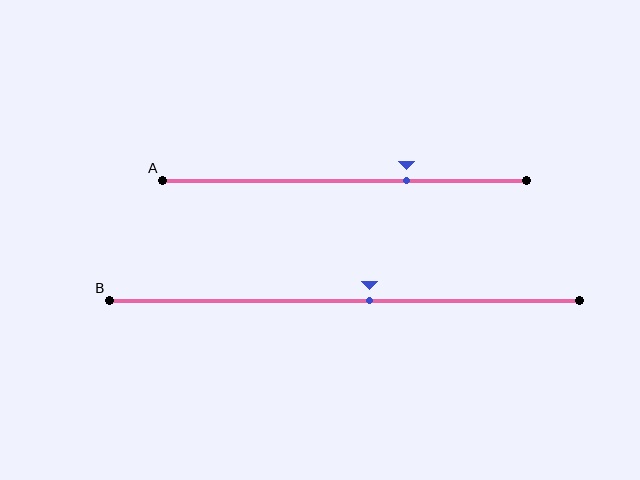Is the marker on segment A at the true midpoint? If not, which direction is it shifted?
No, the marker on segment A is shifted to the right by about 17% of the segment length.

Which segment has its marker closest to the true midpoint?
Segment B has its marker closest to the true midpoint.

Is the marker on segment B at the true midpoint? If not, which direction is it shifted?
No, the marker on segment B is shifted to the right by about 5% of the segment length.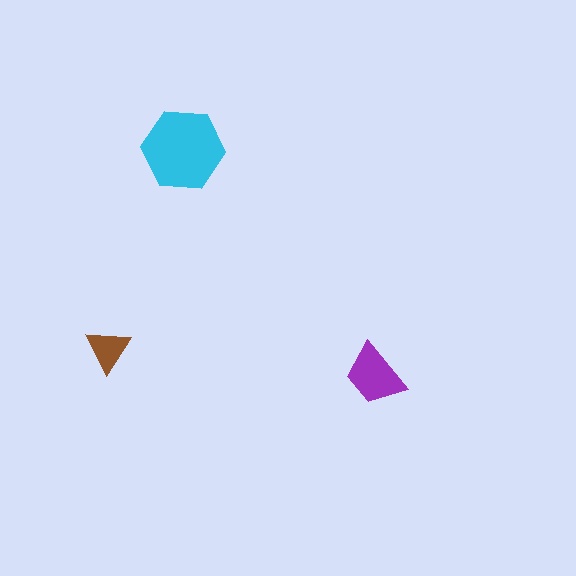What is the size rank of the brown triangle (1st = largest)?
3rd.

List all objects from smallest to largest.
The brown triangle, the purple trapezoid, the cyan hexagon.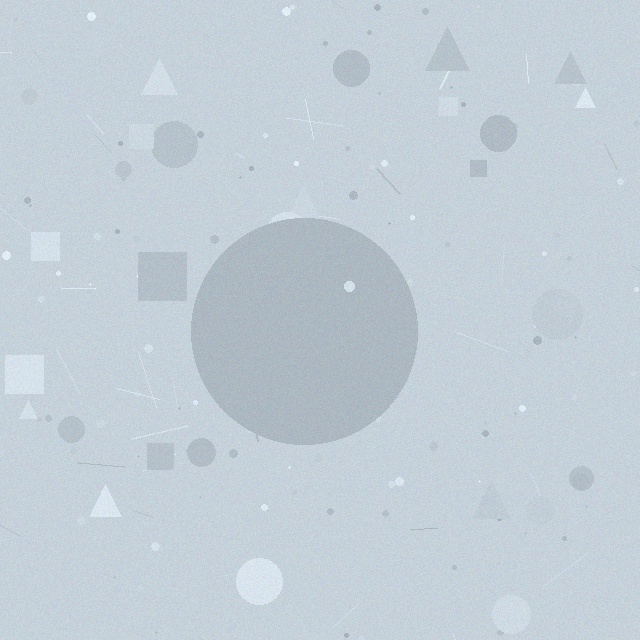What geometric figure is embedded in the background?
A circle is embedded in the background.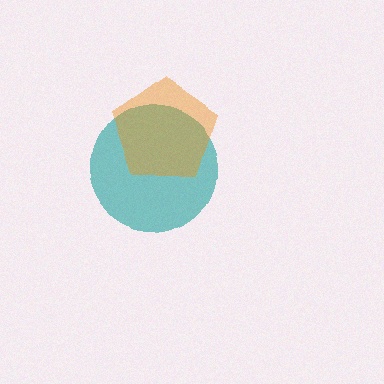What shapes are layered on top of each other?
The layered shapes are: a teal circle, an orange pentagon.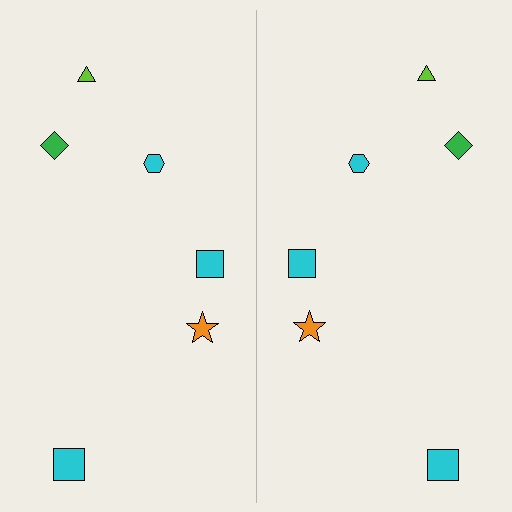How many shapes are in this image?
There are 12 shapes in this image.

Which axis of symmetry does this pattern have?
The pattern has a vertical axis of symmetry running through the center of the image.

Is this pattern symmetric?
Yes, this pattern has bilateral (reflection) symmetry.